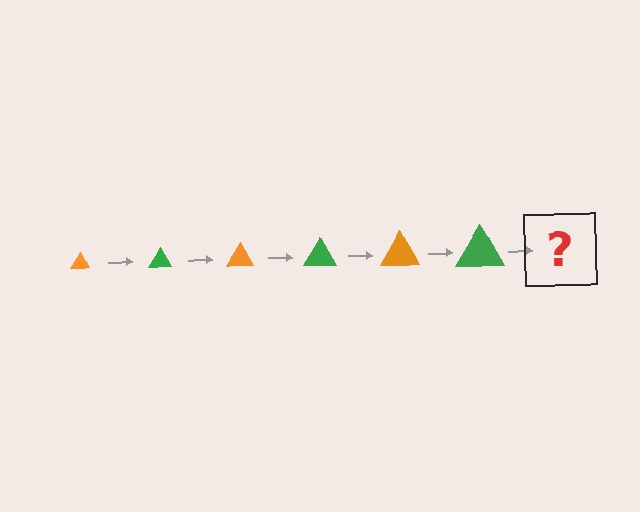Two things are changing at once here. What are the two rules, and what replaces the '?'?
The two rules are that the triangle grows larger each step and the color cycles through orange and green. The '?' should be an orange triangle, larger than the previous one.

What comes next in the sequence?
The next element should be an orange triangle, larger than the previous one.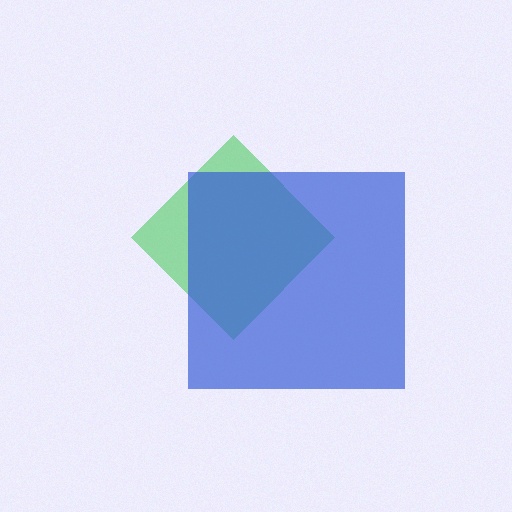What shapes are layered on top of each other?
The layered shapes are: a green diamond, a blue square.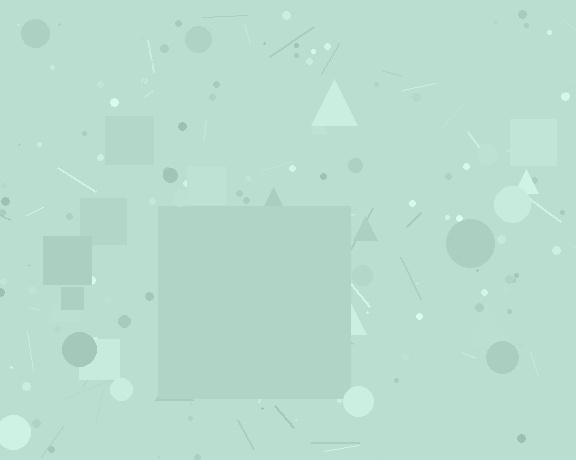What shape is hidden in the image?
A square is hidden in the image.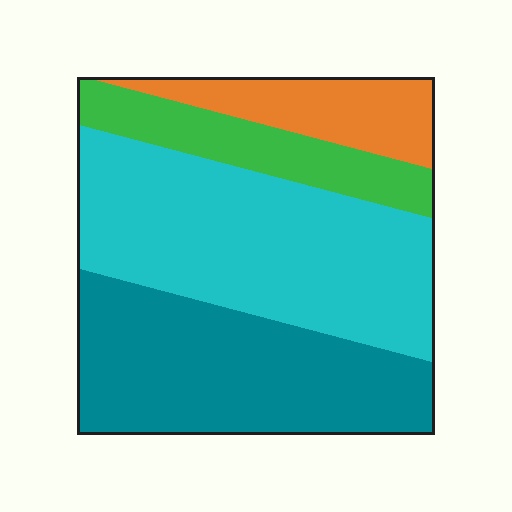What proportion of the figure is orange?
Orange takes up about one eighth (1/8) of the figure.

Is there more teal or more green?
Teal.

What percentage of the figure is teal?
Teal takes up about one third (1/3) of the figure.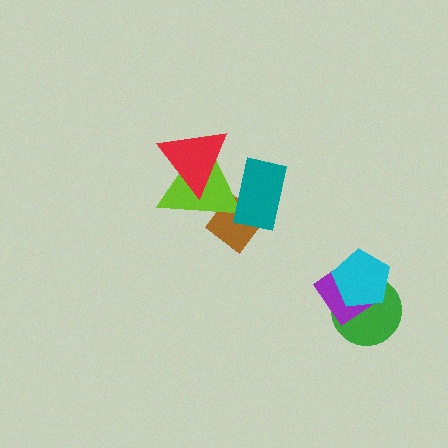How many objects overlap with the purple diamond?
2 objects overlap with the purple diamond.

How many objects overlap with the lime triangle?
3 objects overlap with the lime triangle.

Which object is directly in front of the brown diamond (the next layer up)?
The lime triangle is directly in front of the brown diamond.